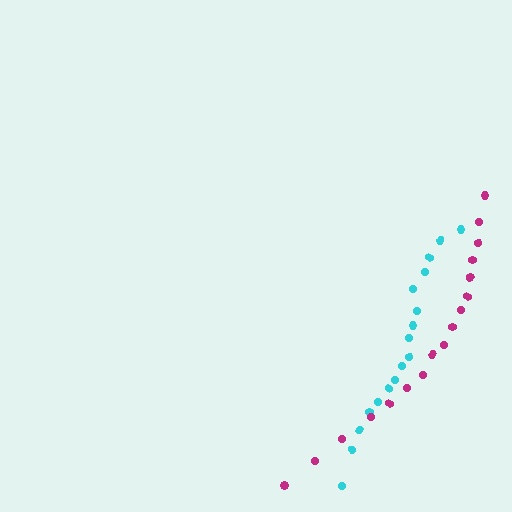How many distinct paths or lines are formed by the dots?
There are 2 distinct paths.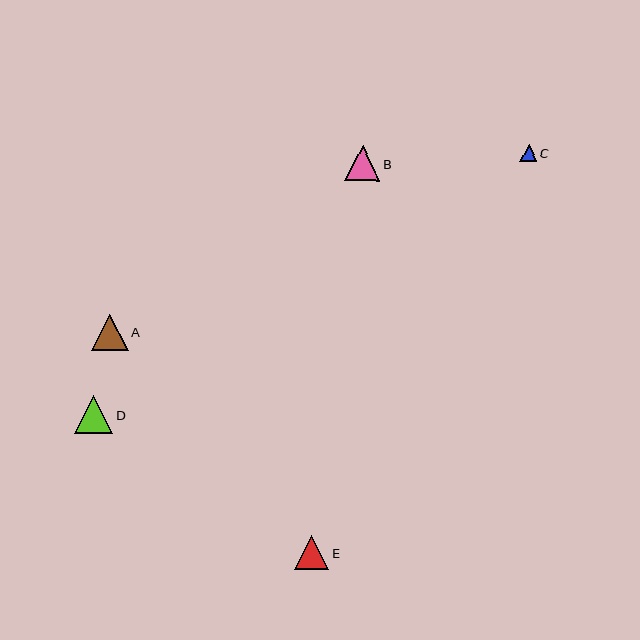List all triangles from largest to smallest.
From largest to smallest: D, A, B, E, C.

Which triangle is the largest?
Triangle D is the largest with a size of approximately 38 pixels.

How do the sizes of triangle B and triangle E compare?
Triangle B and triangle E are approximately the same size.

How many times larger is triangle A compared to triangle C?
Triangle A is approximately 2.2 times the size of triangle C.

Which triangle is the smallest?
Triangle C is the smallest with a size of approximately 16 pixels.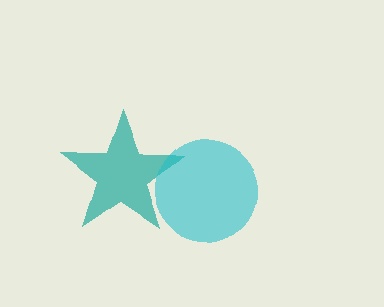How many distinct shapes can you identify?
There are 2 distinct shapes: a teal star, a cyan circle.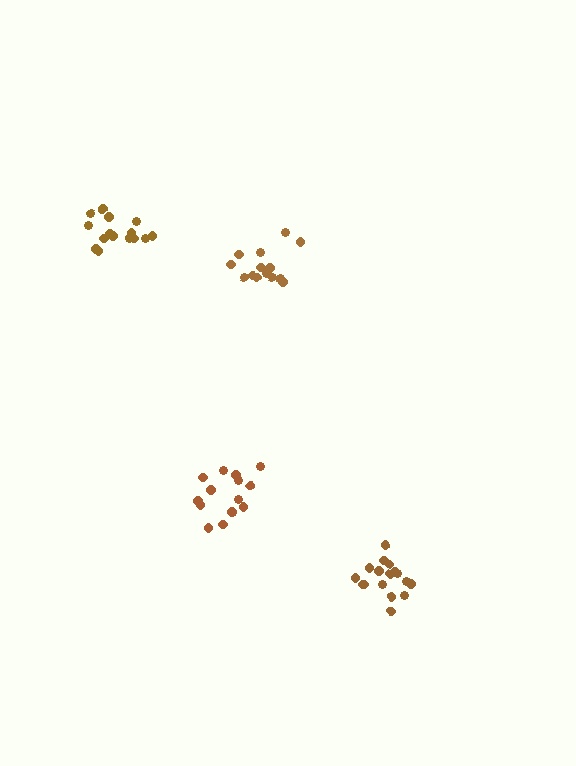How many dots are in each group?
Group 1: 17 dots, Group 2: 14 dots, Group 3: 15 dots, Group 4: 17 dots (63 total).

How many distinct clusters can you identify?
There are 4 distinct clusters.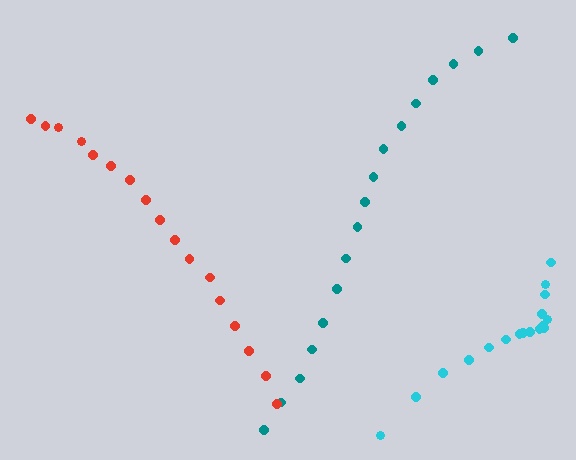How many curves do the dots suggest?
There are 3 distinct paths.